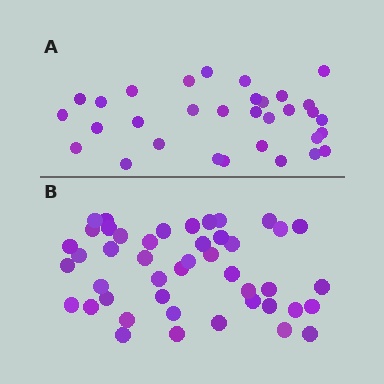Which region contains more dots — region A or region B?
Region B (the bottom region) has more dots.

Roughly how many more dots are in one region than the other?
Region B has approximately 15 more dots than region A.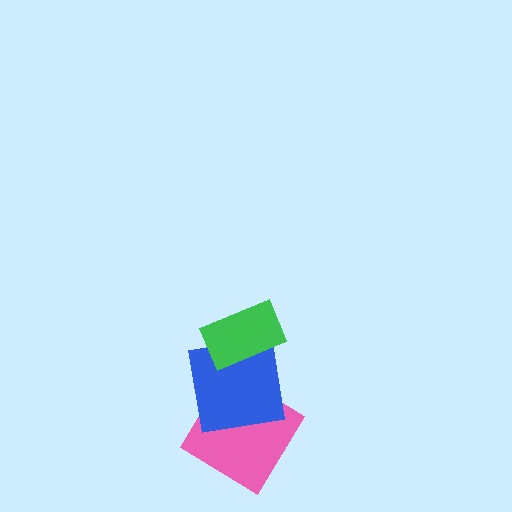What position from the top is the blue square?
The blue square is 2nd from the top.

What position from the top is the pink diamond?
The pink diamond is 3rd from the top.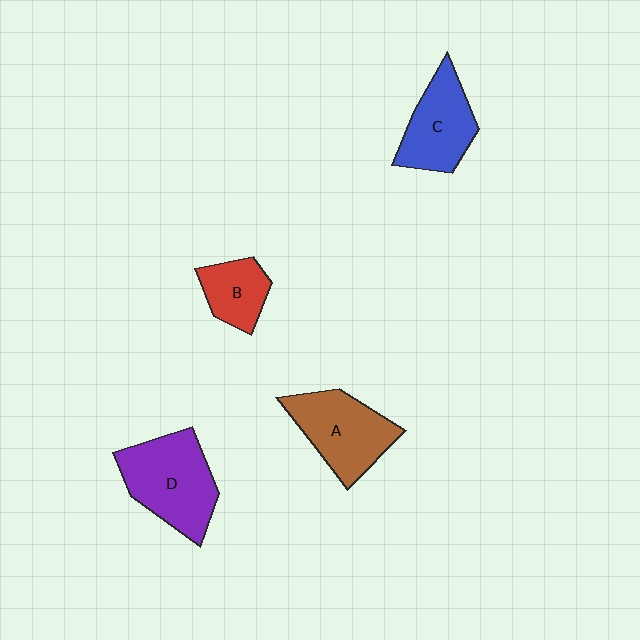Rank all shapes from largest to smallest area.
From largest to smallest: D (purple), A (brown), C (blue), B (red).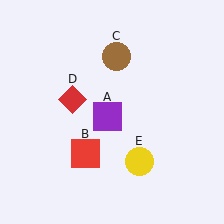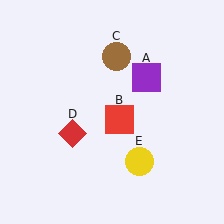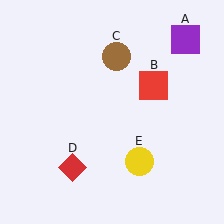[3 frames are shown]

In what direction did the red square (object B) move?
The red square (object B) moved up and to the right.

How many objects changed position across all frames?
3 objects changed position: purple square (object A), red square (object B), red diamond (object D).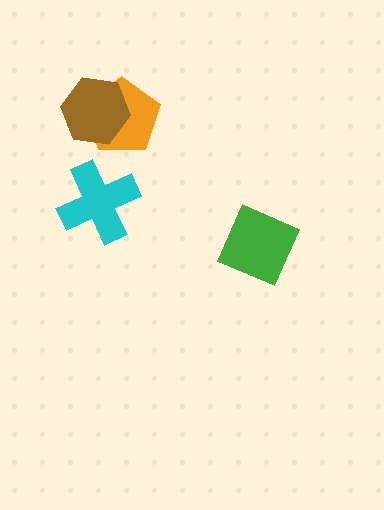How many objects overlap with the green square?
0 objects overlap with the green square.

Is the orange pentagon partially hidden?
Yes, it is partially covered by another shape.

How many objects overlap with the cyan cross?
0 objects overlap with the cyan cross.